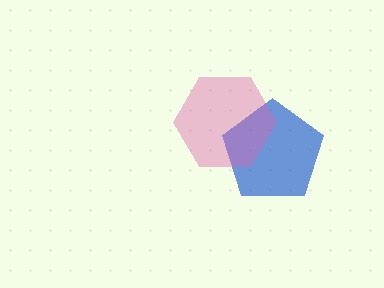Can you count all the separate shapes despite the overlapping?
Yes, there are 2 separate shapes.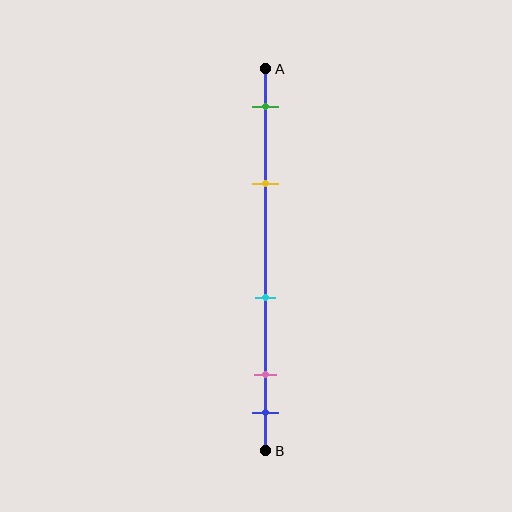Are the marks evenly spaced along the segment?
No, the marks are not evenly spaced.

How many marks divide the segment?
There are 5 marks dividing the segment.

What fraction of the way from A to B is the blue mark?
The blue mark is approximately 90% (0.9) of the way from A to B.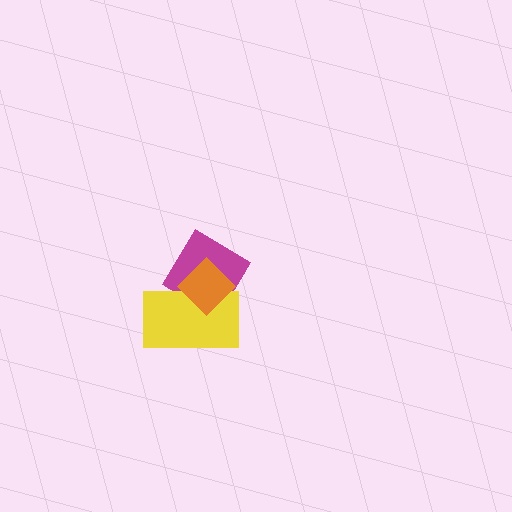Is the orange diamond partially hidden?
No, no other shape covers it.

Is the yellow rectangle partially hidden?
Yes, it is partially covered by another shape.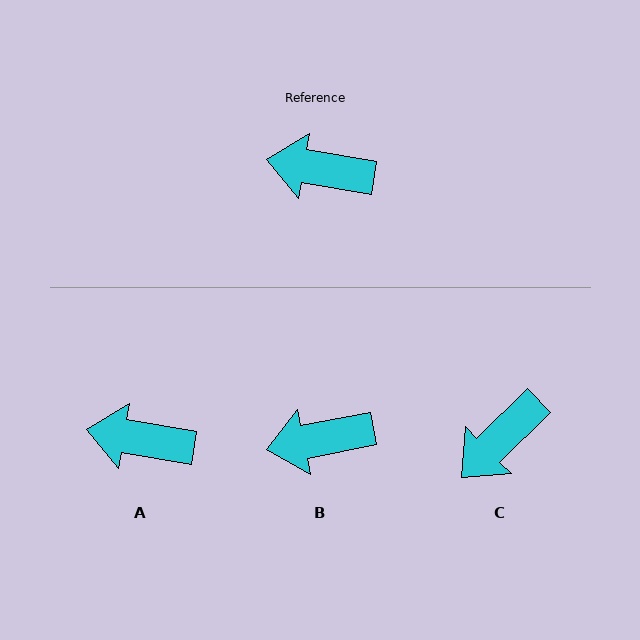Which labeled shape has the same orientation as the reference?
A.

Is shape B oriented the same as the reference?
No, it is off by about 21 degrees.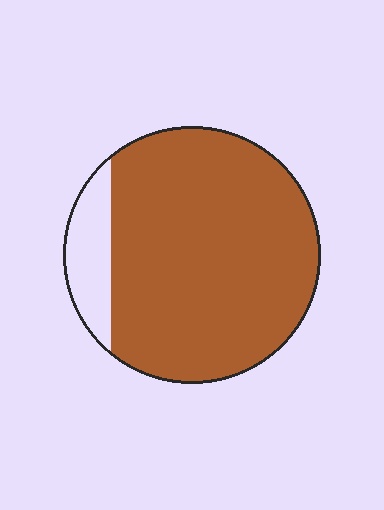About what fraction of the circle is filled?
About seven eighths (7/8).